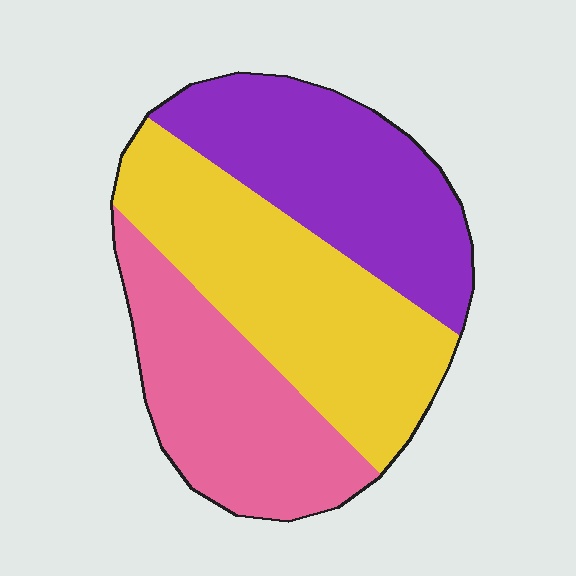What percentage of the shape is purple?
Purple covers around 30% of the shape.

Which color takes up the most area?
Yellow, at roughly 40%.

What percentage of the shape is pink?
Pink covers 29% of the shape.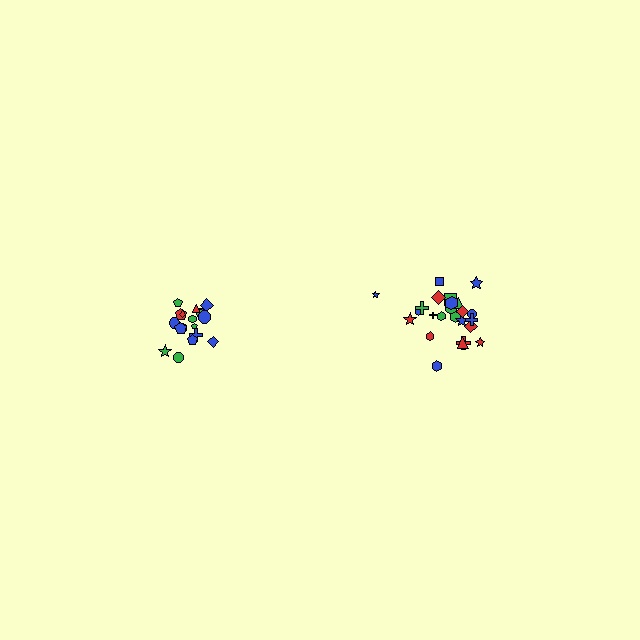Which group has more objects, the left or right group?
The right group.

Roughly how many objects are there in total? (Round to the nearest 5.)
Roughly 45 objects in total.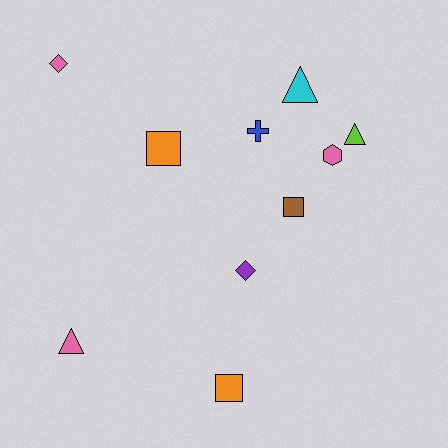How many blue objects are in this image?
There is 1 blue object.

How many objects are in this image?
There are 10 objects.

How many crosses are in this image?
There is 1 cross.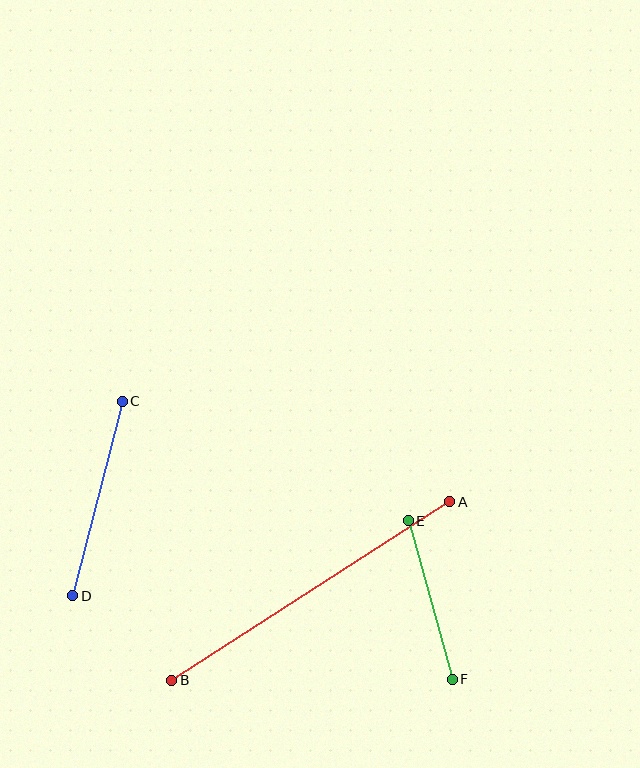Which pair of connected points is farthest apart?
Points A and B are farthest apart.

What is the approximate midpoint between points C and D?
The midpoint is at approximately (98, 498) pixels.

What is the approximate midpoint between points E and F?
The midpoint is at approximately (430, 600) pixels.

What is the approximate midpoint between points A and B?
The midpoint is at approximately (311, 591) pixels.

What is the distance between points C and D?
The distance is approximately 201 pixels.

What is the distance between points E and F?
The distance is approximately 165 pixels.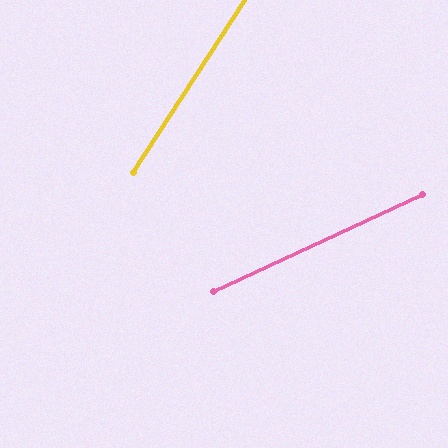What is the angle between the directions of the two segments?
Approximately 32 degrees.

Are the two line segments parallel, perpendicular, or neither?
Neither parallel nor perpendicular — they differ by about 32°.